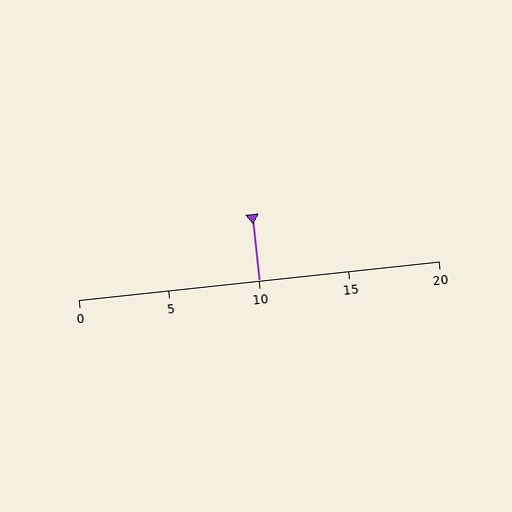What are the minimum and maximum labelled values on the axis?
The axis runs from 0 to 20.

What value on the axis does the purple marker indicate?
The marker indicates approximately 10.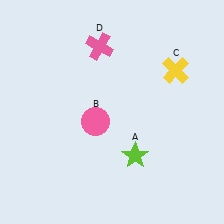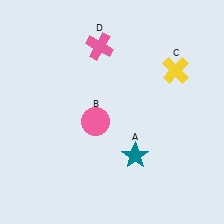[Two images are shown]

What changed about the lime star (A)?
In Image 1, A is lime. In Image 2, it changed to teal.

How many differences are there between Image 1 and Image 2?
There is 1 difference between the two images.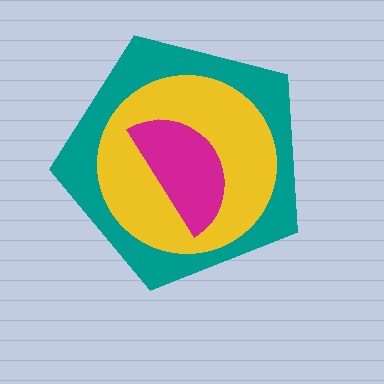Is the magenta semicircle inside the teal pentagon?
Yes.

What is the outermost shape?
The teal pentagon.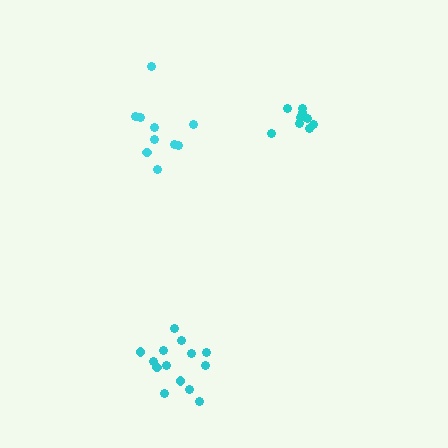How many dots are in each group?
Group 1: 10 dots, Group 2: 14 dots, Group 3: 9 dots (33 total).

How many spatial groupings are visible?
There are 3 spatial groupings.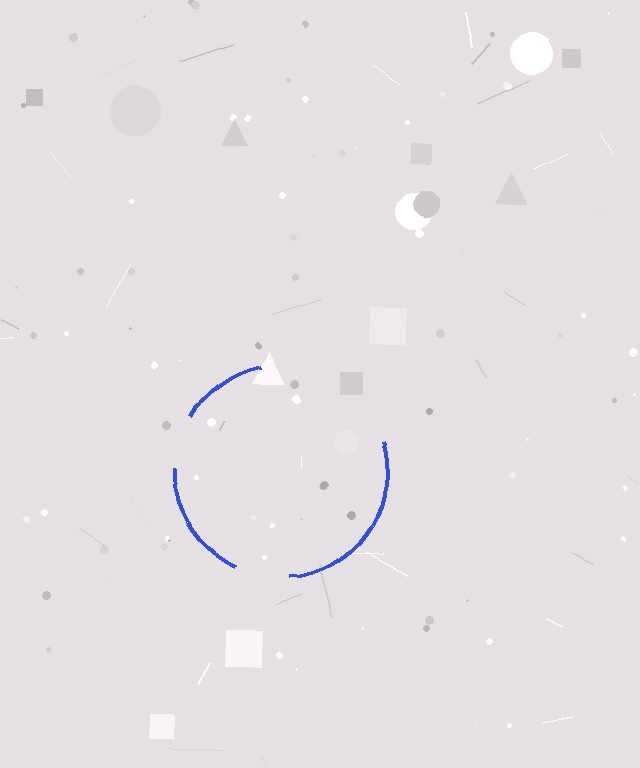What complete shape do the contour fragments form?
The contour fragments form a circle.